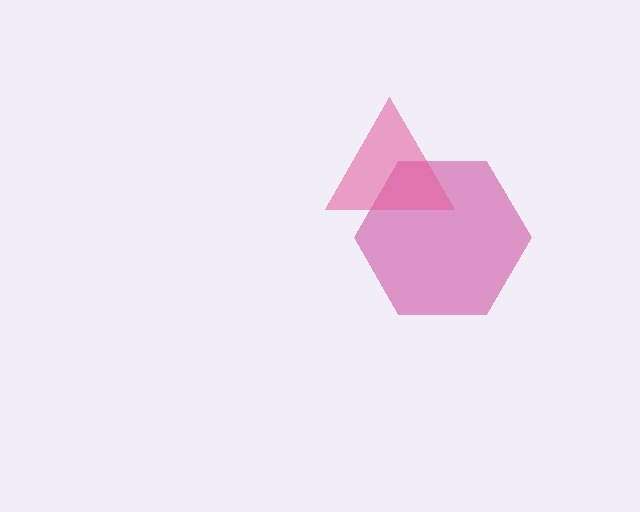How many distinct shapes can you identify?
There are 2 distinct shapes: a magenta hexagon, a pink triangle.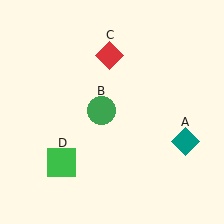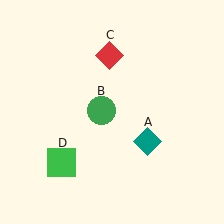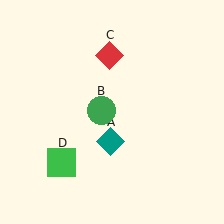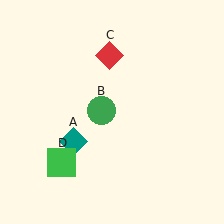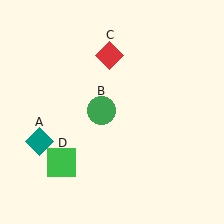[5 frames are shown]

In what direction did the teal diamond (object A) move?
The teal diamond (object A) moved left.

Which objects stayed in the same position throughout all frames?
Green circle (object B) and red diamond (object C) and green square (object D) remained stationary.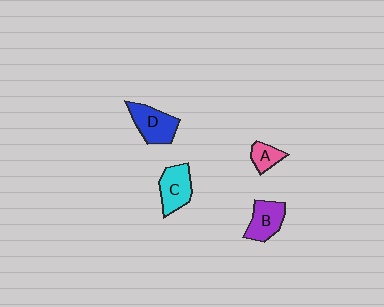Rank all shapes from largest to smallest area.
From largest to smallest: D (blue), C (cyan), B (purple), A (pink).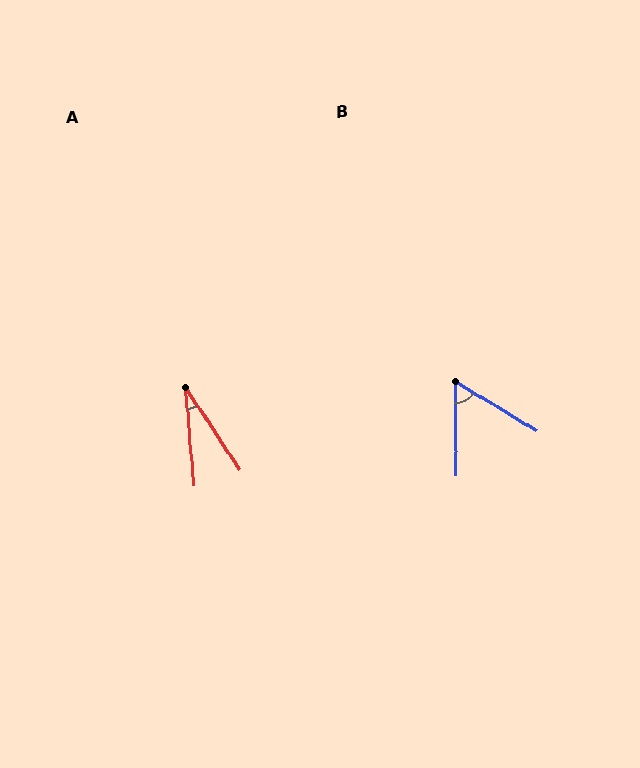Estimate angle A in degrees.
Approximately 28 degrees.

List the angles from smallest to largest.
A (28°), B (59°).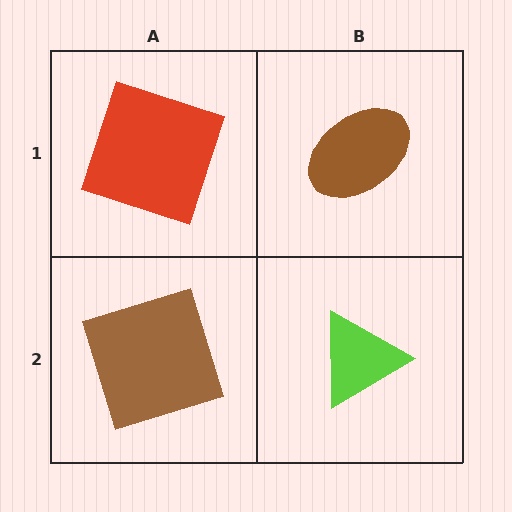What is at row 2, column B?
A lime triangle.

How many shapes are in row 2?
2 shapes.